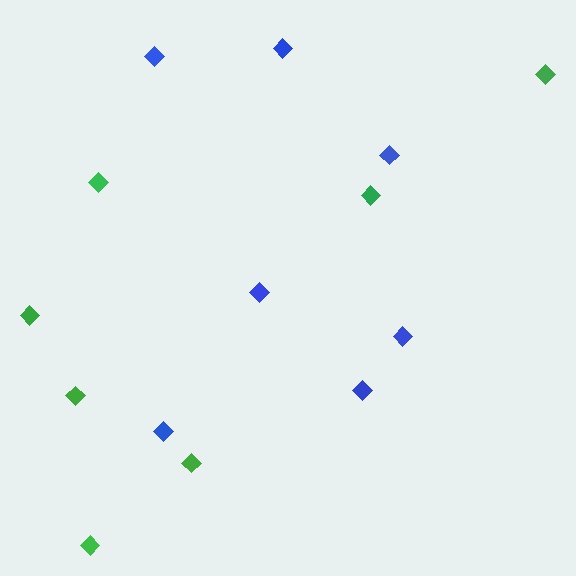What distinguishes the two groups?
There are 2 groups: one group of green diamonds (7) and one group of blue diamonds (7).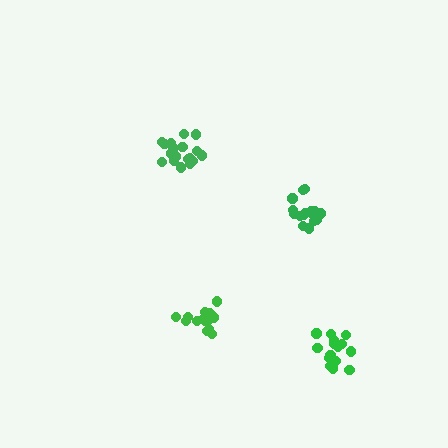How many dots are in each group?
Group 1: 16 dots, Group 2: 20 dots, Group 3: 15 dots, Group 4: 15 dots (66 total).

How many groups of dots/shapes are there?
There are 4 groups.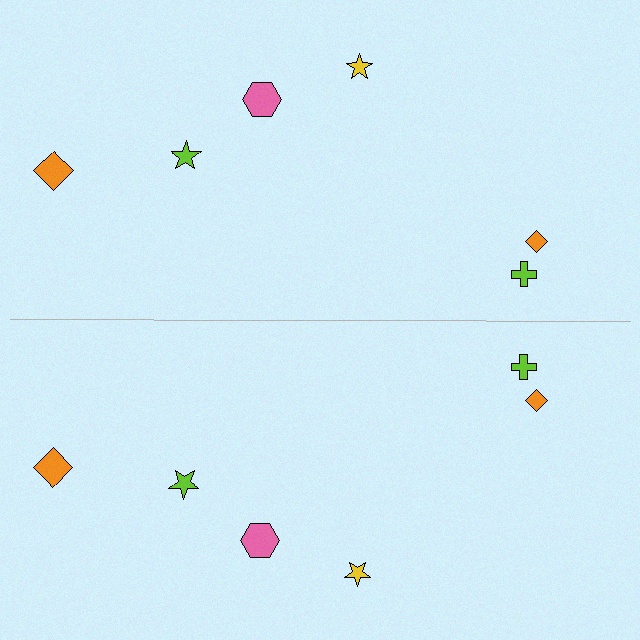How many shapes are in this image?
There are 12 shapes in this image.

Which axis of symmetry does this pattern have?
The pattern has a horizontal axis of symmetry running through the center of the image.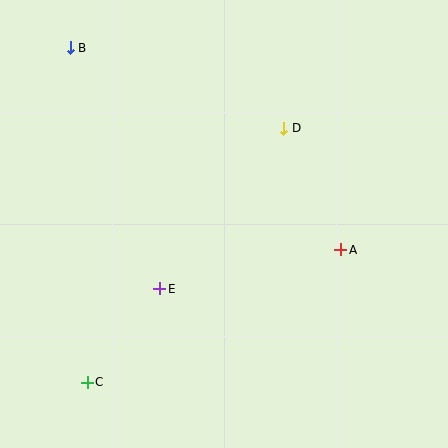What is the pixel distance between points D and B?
The distance between D and B is 228 pixels.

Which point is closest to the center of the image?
Point E at (160, 289) is closest to the center.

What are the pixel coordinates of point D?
Point D is at (284, 128).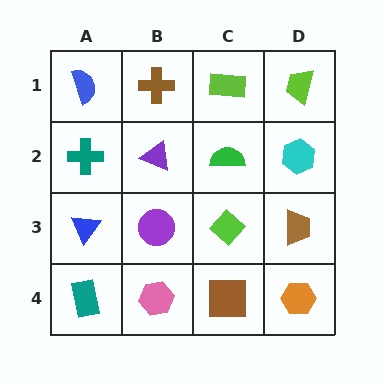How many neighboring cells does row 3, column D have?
3.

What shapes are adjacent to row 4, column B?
A purple circle (row 3, column B), a teal rectangle (row 4, column A), a brown square (row 4, column C).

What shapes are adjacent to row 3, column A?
A teal cross (row 2, column A), a teal rectangle (row 4, column A), a purple circle (row 3, column B).